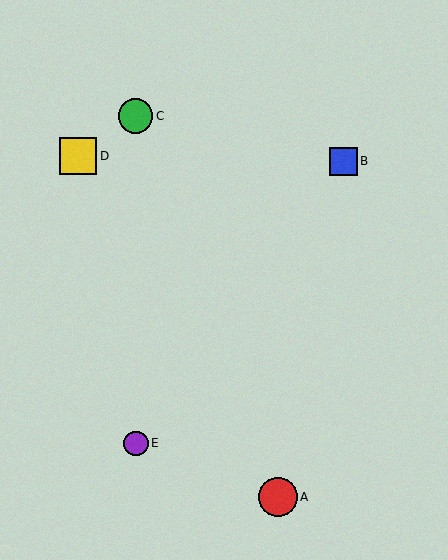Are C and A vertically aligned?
No, C is at x≈136 and A is at x≈278.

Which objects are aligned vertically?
Objects C, E are aligned vertically.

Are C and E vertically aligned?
Yes, both are at x≈136.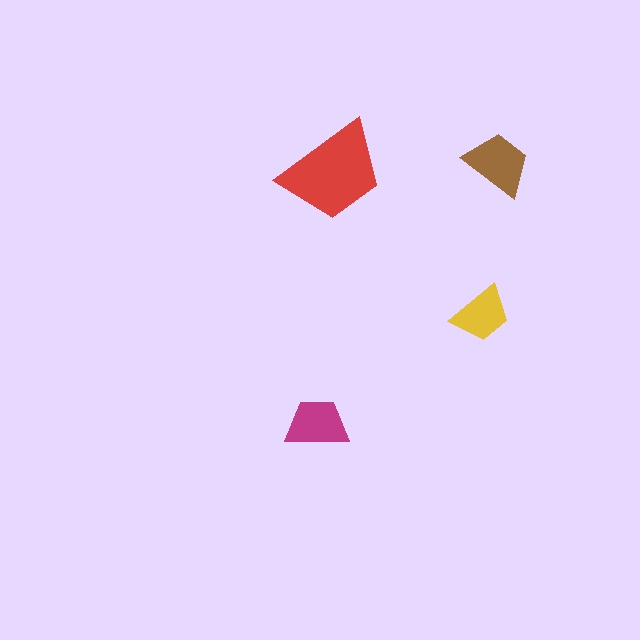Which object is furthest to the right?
The brown trapezoid is rightmost.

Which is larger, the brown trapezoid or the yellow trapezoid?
The brown one.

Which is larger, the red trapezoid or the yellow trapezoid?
The red one.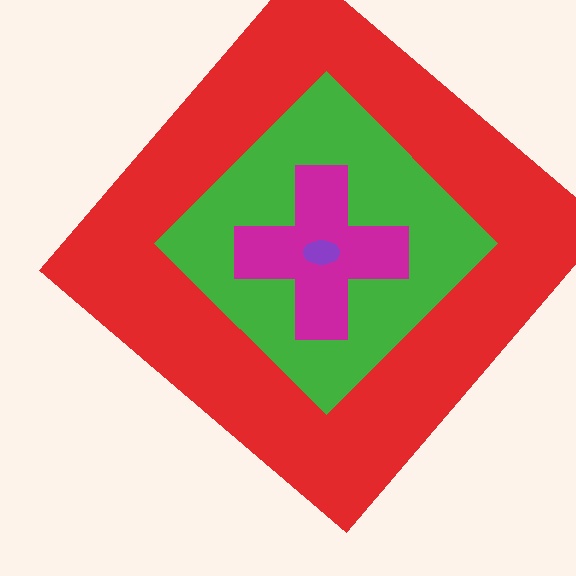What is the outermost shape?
The red diamond.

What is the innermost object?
The purple ellipse.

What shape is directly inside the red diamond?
The green diamond.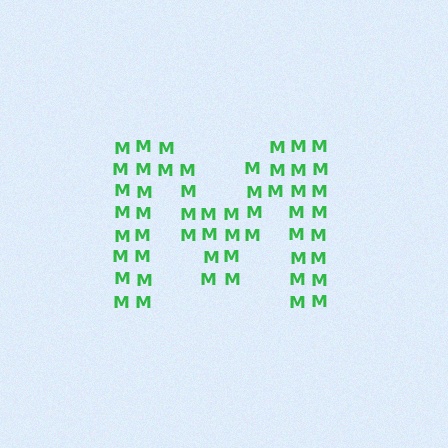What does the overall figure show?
The overall figure shows the letter M.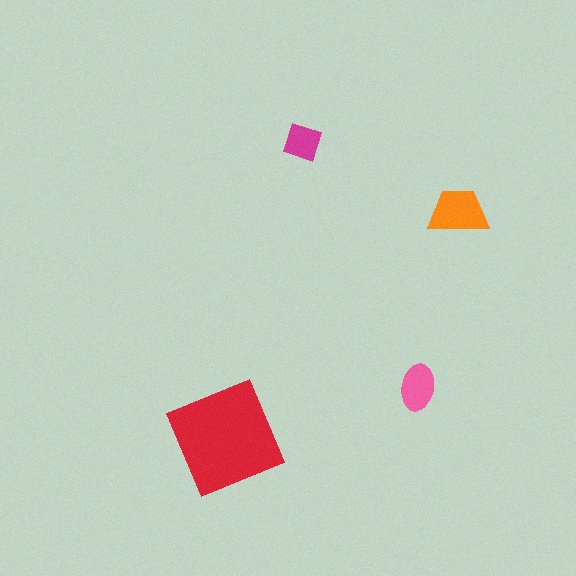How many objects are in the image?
There are 4 objects in the image.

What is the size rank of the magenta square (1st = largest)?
4th.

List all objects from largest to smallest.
The red diamond, the orange trapezoid, the pink ellipse, the magenta square.